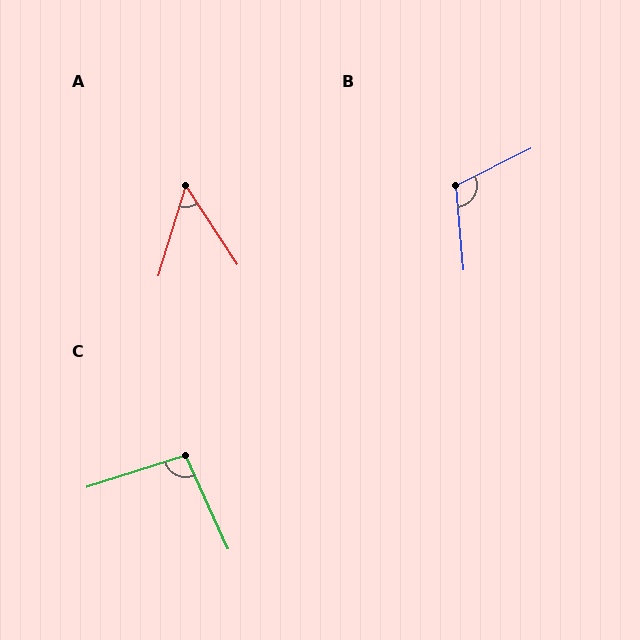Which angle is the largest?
B, at approximately 111 degrees.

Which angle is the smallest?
A, at approximately 50 degrees.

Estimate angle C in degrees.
Approximately 97 degrees.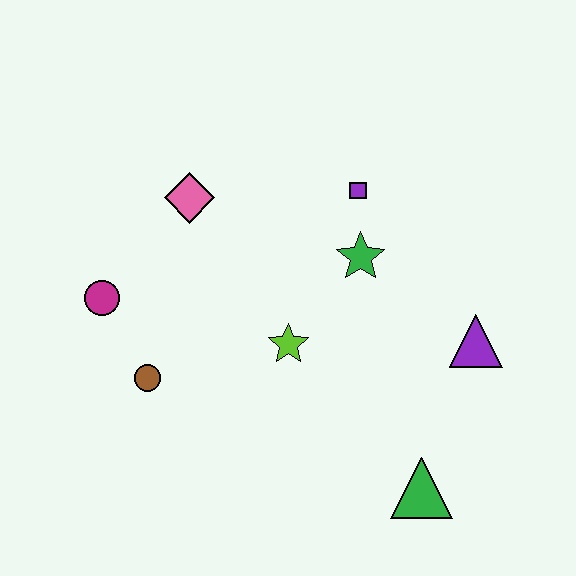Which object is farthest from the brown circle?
The purple triangle is farthest from the brown circle.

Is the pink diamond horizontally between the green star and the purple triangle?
No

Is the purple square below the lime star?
No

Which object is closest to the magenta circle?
The brown circle is closest to the magenta circle.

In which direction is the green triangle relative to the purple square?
The green triangle is below the purple square.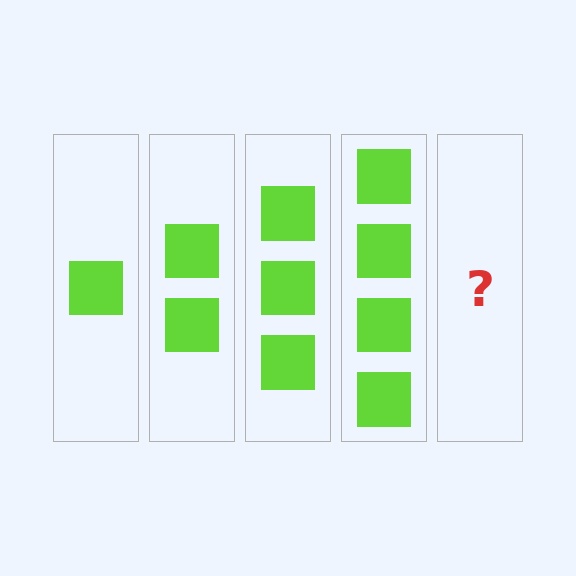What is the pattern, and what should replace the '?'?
The pattern is that each step adds one more square. The '?' should be 5 squares.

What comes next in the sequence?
The next element should be 5 squares.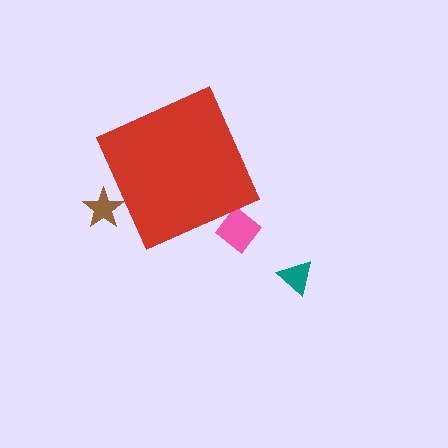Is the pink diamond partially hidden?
Yes, the pink diamond is partially hidden behind the red diamond.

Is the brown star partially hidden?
Yes, the brown star is partially hidden behind the red diamond.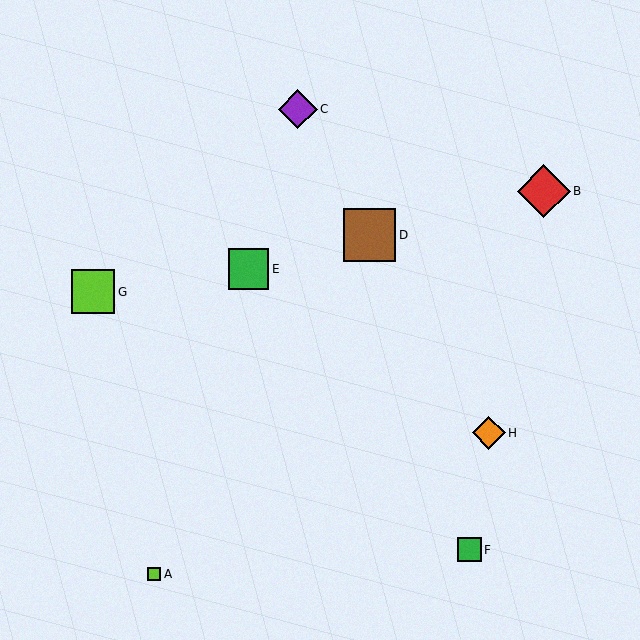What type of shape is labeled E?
Shape E is a green square.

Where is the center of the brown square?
The center of the brown square is at (369, 235).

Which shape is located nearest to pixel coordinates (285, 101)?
The purple diamond (labeled C) at (298, 109) is nearest to that location.